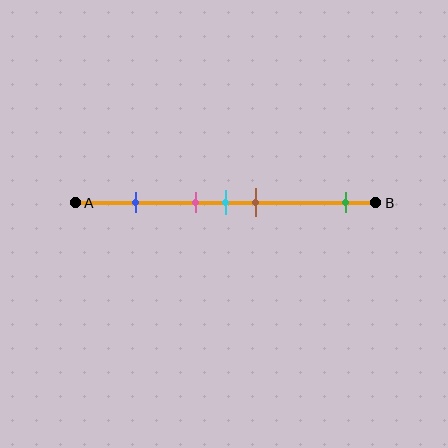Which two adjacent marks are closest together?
The pink and cyan marks are the closest adjacent pair.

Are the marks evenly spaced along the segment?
No, the marks are not evenly spaced.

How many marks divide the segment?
There are 5 marks dividing the segment.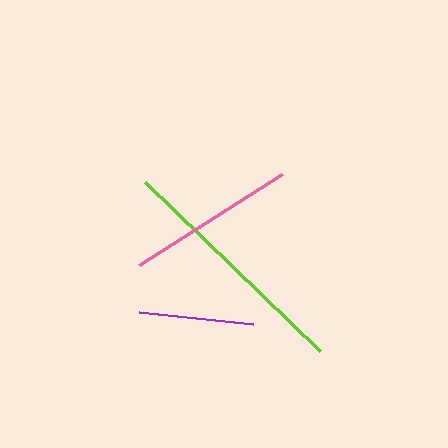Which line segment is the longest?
The lime line is the longest at approximately 243 pixels.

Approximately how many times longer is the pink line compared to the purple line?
The pink line is approximately 1.5 times the length of the purple line.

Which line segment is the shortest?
The purple line is the shortest at approximately 114 pixels.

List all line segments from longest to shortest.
From longest to shortest: lime, pink, purple.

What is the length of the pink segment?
The pink segment is approximately 170 pixels long.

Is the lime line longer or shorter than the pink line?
The lime line is longer than the pink line.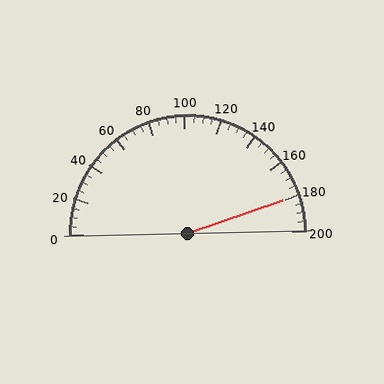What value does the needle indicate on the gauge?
The needle indicates approximately 180.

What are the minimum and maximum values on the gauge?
The gauge ranges from 0 to 200.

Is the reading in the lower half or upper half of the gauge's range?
The reading is in the upper half of the range (0 to 200).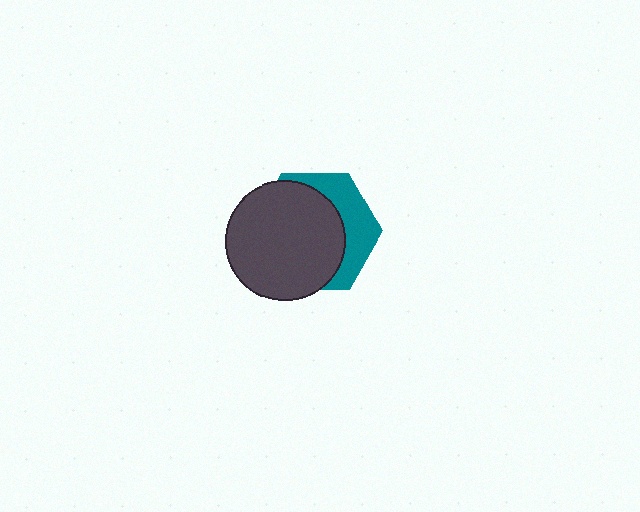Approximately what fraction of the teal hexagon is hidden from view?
Roughly 66% of the teal hexagon is hidden behind the dark gray circle.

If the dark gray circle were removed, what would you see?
You would see the complete teal hexagon.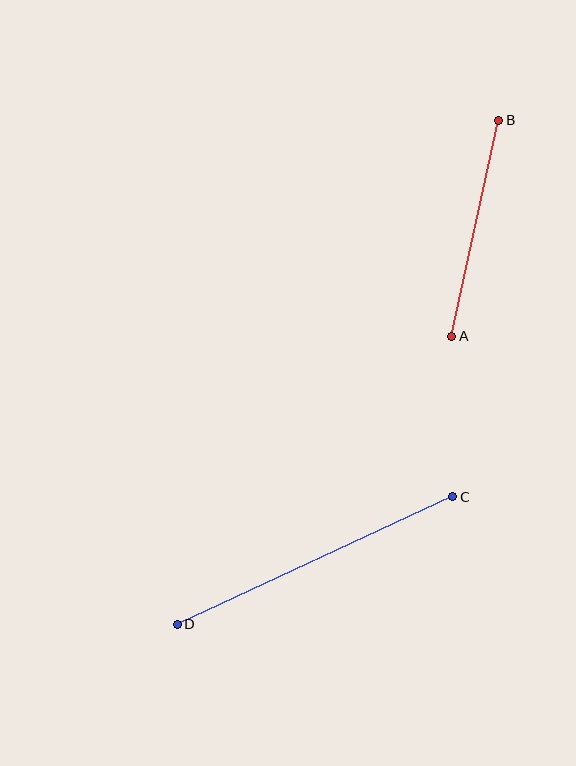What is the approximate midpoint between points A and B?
The midpoint is at approximately (475, 228) pixels.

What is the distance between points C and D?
The distance is approximately 303 pixels.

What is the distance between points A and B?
The distance is approximately 221 pixels.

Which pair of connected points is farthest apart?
Points C and D are farthest apart.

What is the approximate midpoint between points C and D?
The midpoint is at approximately (315, 561) pixels.